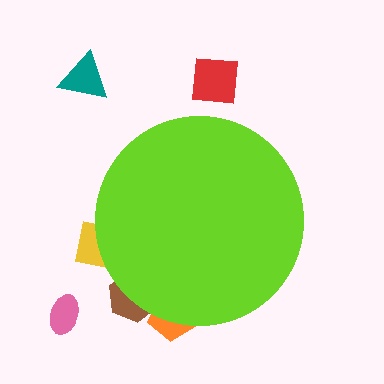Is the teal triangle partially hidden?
No, the teal triangle is fully visible.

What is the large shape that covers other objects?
A lime circle.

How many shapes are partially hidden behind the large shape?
3 shapes are partially hidden.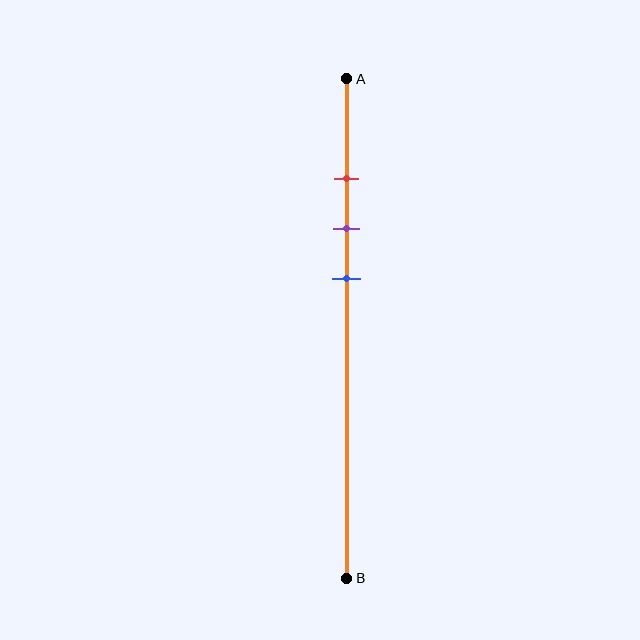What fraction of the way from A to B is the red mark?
The red mark is approximately 20% (0.2) of the way from A to B.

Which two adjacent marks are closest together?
The red and purple marks are the closest adjacent pair.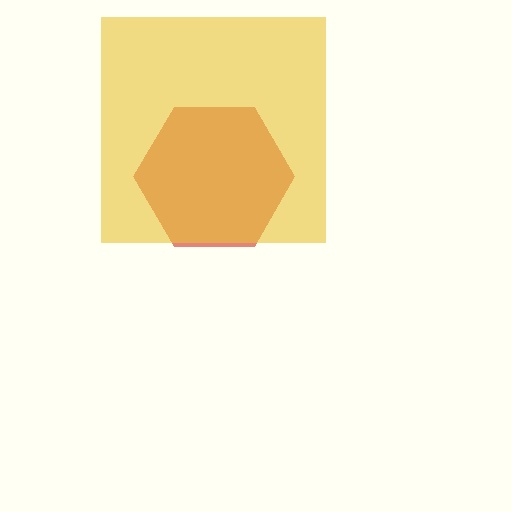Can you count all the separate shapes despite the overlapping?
Yes, there are 2 separate shapes.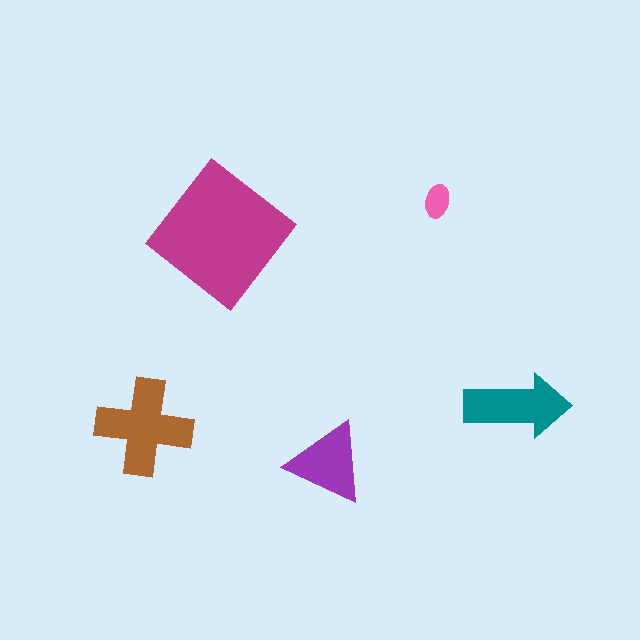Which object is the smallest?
The pink ellipse.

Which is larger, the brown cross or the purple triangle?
The brown cross.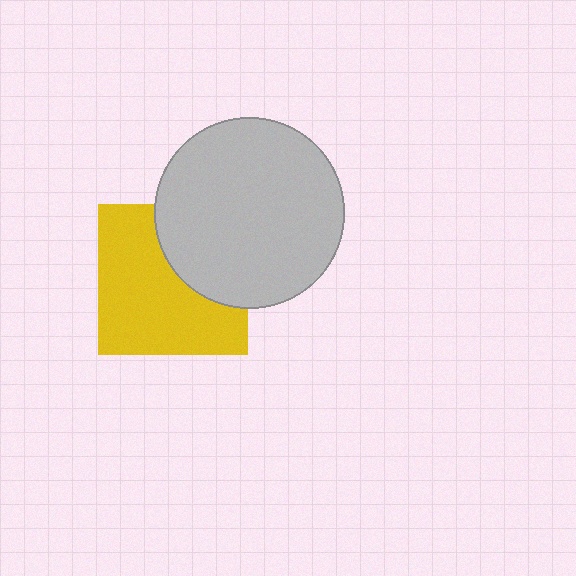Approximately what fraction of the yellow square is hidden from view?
Roughly 35% of the yellow square is hidden behind the light gray circle.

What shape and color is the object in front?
The object in front is a light gray circle.